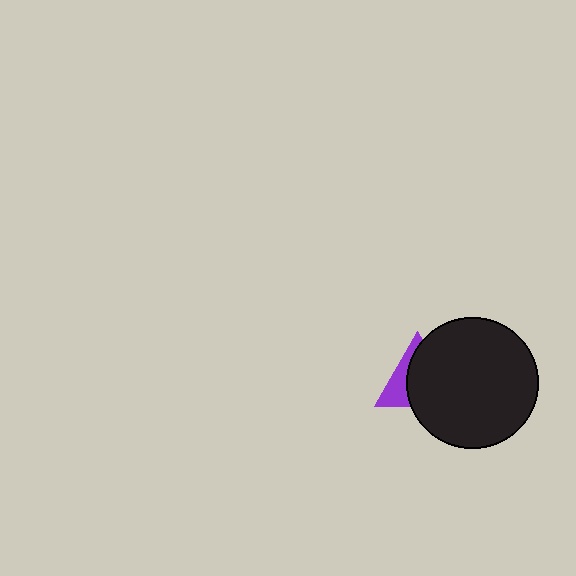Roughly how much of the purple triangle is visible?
A small part of it is visible (roughly 35%).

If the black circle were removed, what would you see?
You would see the complete purple triangle.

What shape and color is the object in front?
The object in front is a black circle.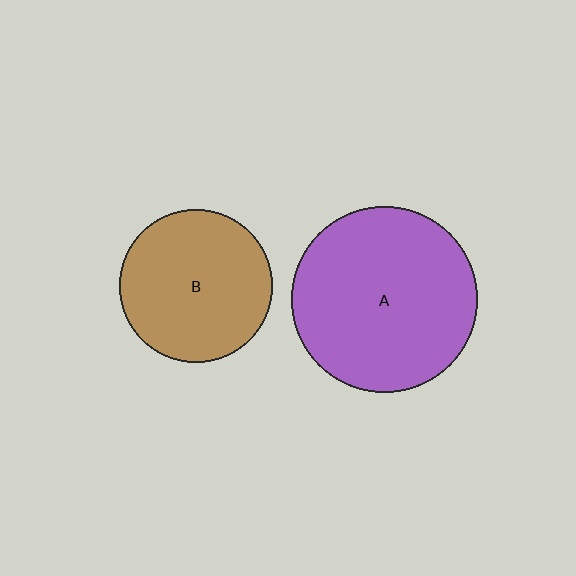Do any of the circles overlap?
No, none of the circles overlap.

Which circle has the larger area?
Circle A (purple).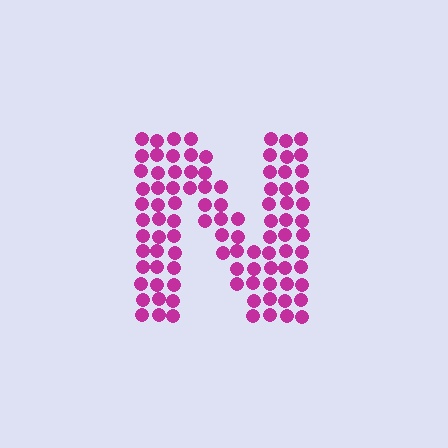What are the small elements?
The small elements are circles.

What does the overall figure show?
The overall figure shows the letter N.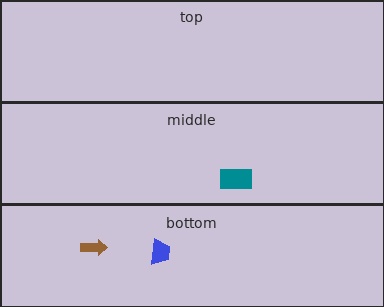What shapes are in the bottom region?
The blue trapezoid, the brown arrow.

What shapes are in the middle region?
The teal rectangle.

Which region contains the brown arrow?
The bottom region.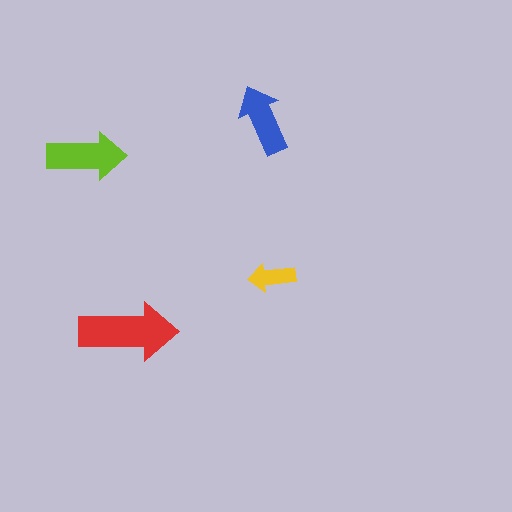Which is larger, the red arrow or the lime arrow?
The red one.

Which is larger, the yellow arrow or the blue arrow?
The blue one.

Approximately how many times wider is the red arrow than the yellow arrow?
About 2 times wider.